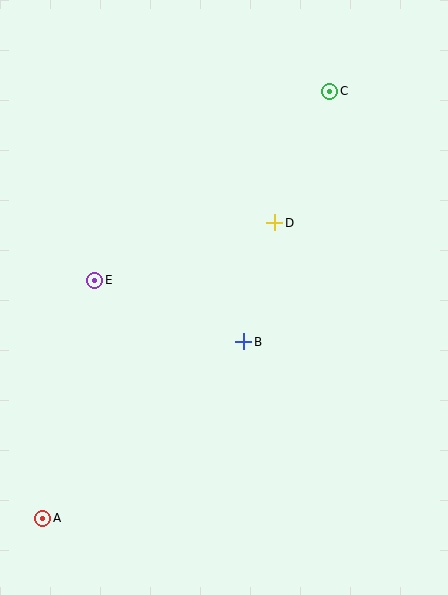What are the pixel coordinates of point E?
Point E is at (95, 280).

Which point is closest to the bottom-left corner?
Point A is closest to the bottom-left corner.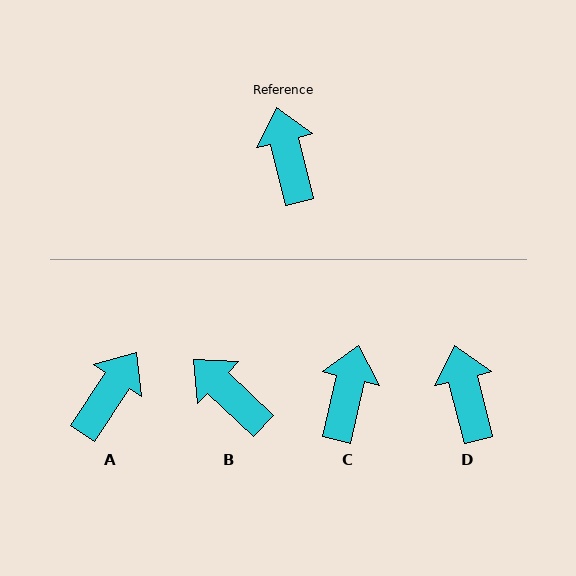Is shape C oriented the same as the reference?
No, it is off by about 28 degrees.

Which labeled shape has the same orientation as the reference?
D.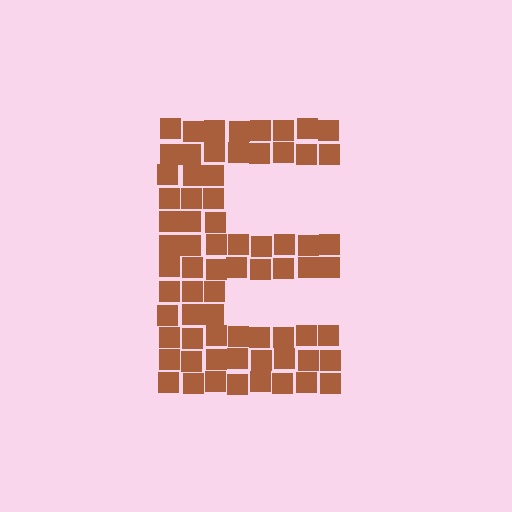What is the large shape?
The large shape is the letter E.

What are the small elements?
The small elements are squares.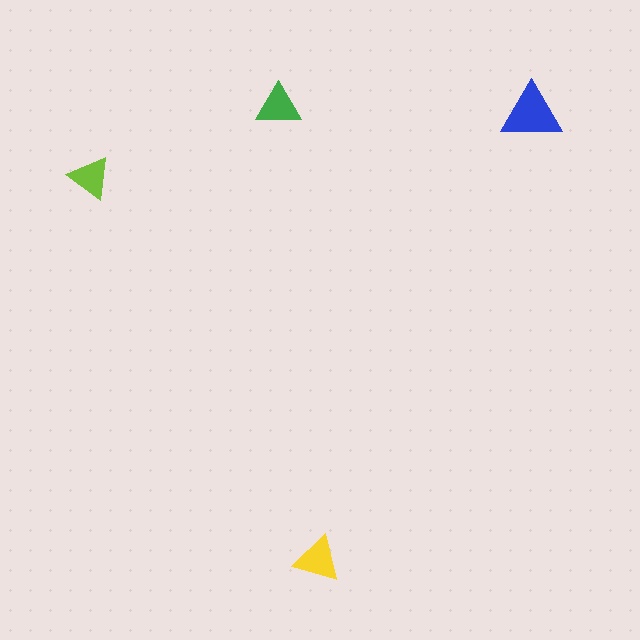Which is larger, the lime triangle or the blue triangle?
The blue one.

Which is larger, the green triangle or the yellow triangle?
The yellow one.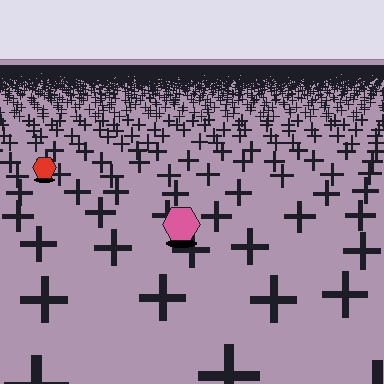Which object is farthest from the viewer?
The red hexagon is farthest from the viewer. It appears smaller and the ground texture around it is denser.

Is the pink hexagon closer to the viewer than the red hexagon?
Yes. The pink hexagon is closer — you can tell from the texture gradient: the ground texture is coarser near it.